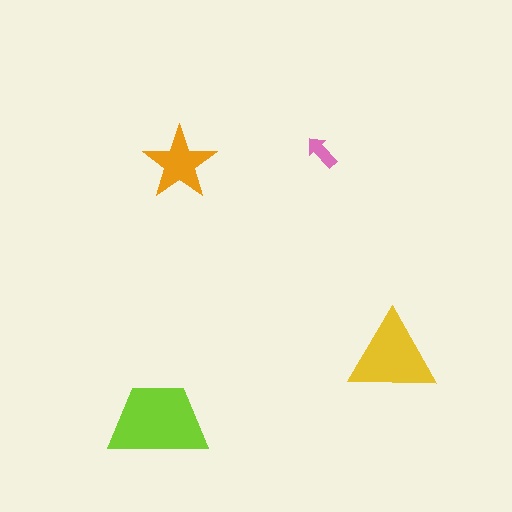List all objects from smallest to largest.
The pink arrow, the orange star, the yellow triangle, the lime trapezoid.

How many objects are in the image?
There are 4 objects in the image.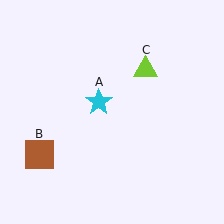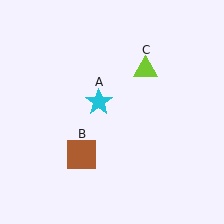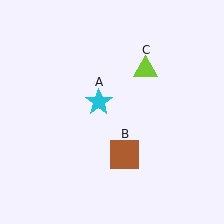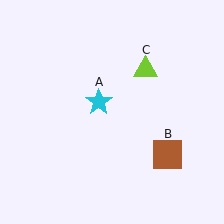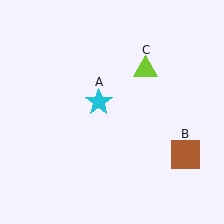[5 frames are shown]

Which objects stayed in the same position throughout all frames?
Cyan star (object A) and lime triangle (object C) remained stationary.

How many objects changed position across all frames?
1 object changed position: brown square (object B).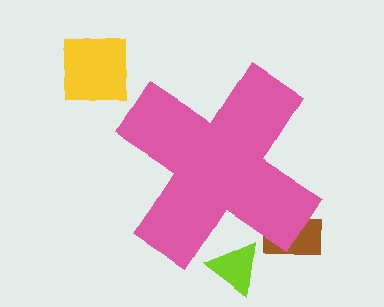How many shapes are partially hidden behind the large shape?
2 shapes are partially hidden.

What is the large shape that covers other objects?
A pink cross.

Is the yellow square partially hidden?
No, the yellow square is fully visible.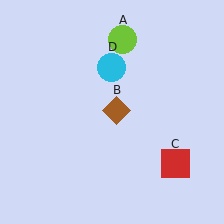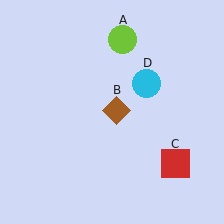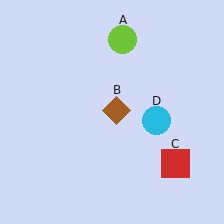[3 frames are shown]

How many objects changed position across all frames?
1 object changed position: cyan circle (object D).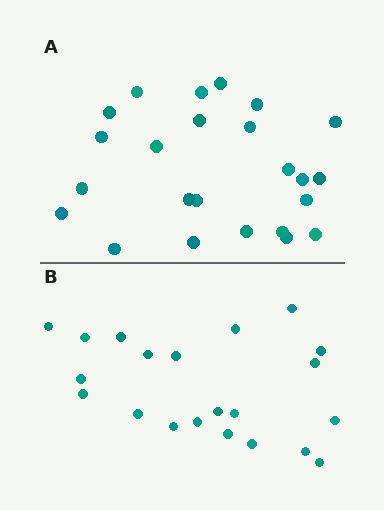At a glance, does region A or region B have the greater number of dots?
Region A (the top region) has more dots.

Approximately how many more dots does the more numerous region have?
Region A has just a few more — roughly 2 or 3 more dots than region B.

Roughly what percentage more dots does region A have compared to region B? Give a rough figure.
About 15% more.